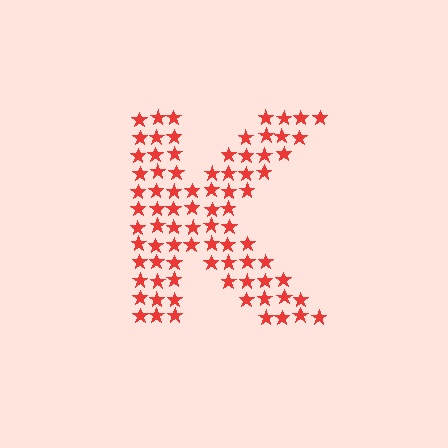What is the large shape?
The large shape is the letter K.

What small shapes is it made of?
It is made of small stars.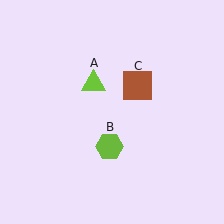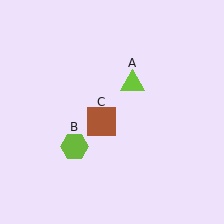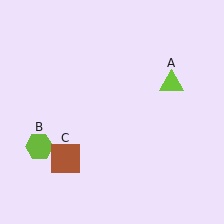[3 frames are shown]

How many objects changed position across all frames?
3 objects changed position: lime triangle (object A), lime hexagon (object B), brown square (object C).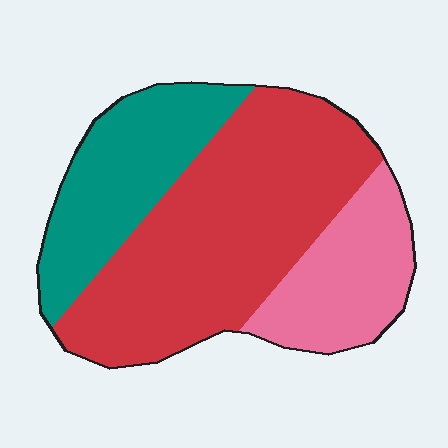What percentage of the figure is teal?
Teal takes up about one quarter (1/4) of the figure.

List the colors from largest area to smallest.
From largest to smallest: red, teal, pink.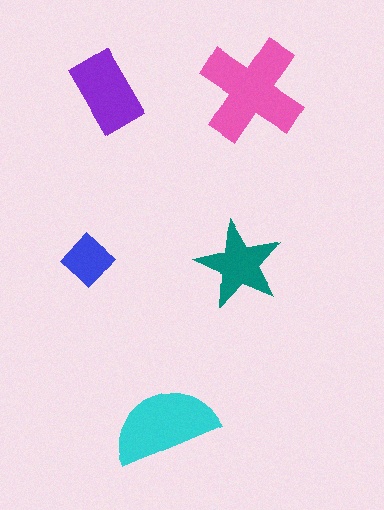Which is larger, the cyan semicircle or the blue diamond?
The cyan semicircle.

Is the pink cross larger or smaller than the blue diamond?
Larger.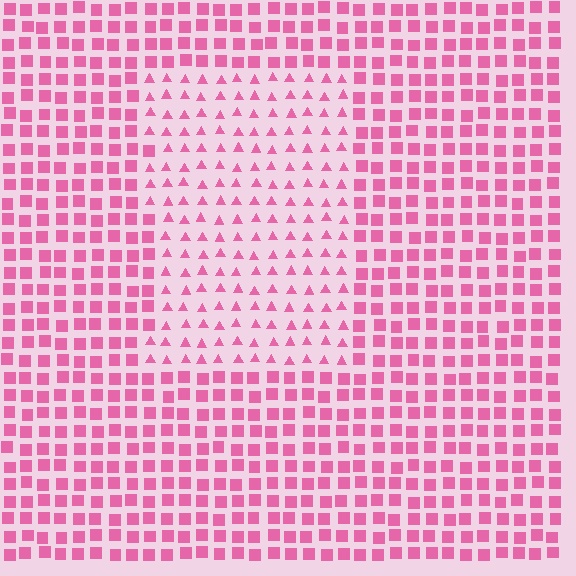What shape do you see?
I see a rectangle.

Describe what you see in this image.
The image is filled with small pink elements arranged in a uniform grid. A rectangle-shaped region contains triangles, while the surrounding area contains squares. The boundary is defined purely by the change in element shape.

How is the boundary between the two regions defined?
The boundary is defined by a change in element shape: triangles inside vs. squares outside. All elements share the same color and spacing.